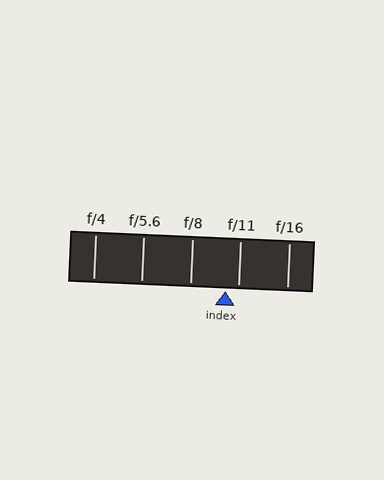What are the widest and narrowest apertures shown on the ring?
The widest aperture shown is f/4 and the narrowest is f/16.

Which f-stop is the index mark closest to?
The index mark is closest to f/11.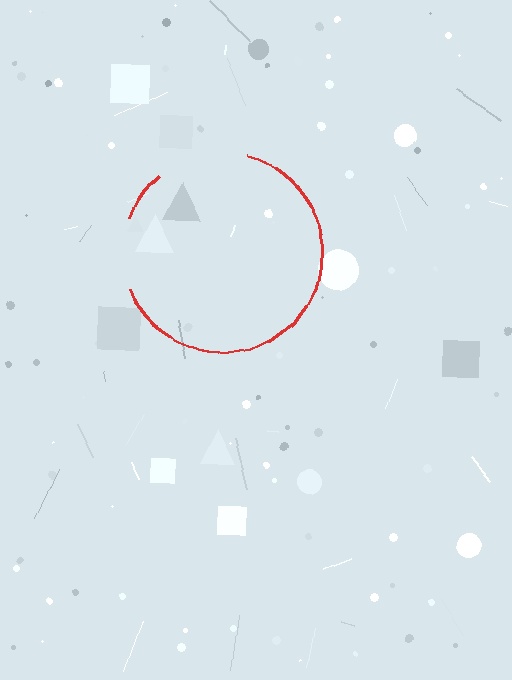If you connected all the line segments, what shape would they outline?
They would outline a circle.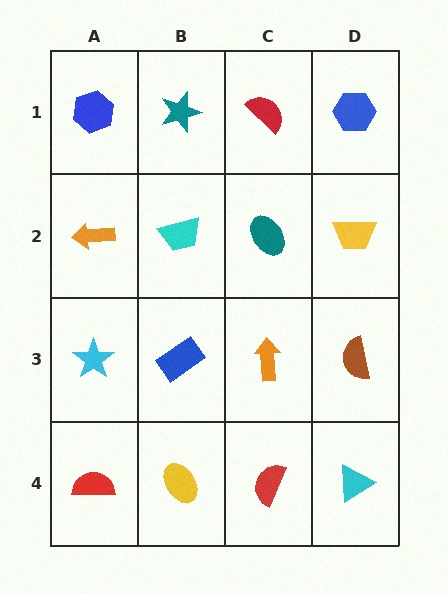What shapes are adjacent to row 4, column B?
A blue rectangle (row 3, column B), a red semicircle (row 4, column A), a red semicircle (row 4, column C).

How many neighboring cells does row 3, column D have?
3.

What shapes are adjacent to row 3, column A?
An orange arrow (row 2, column A), a red semicircle (row 4, column A), a blue rectangle (row 3, column B).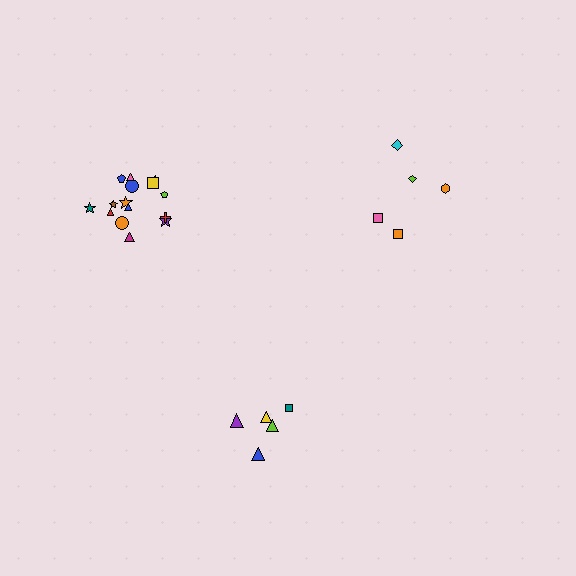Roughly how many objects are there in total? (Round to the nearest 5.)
Roughly 25 objects in total.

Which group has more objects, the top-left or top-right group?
The top-left group.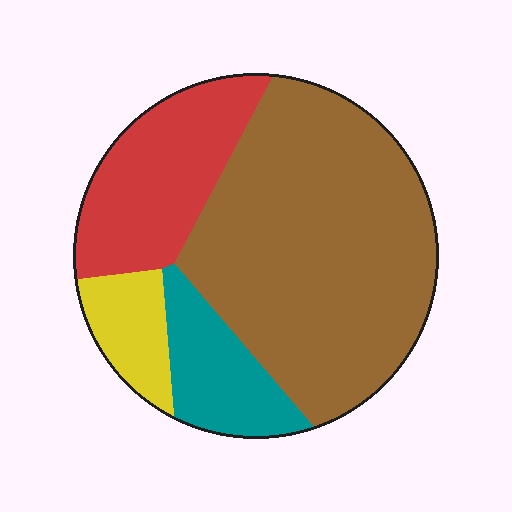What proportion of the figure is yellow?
Yellow covers around 10% of the figure.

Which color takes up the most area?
Brown, at roughly 55%.